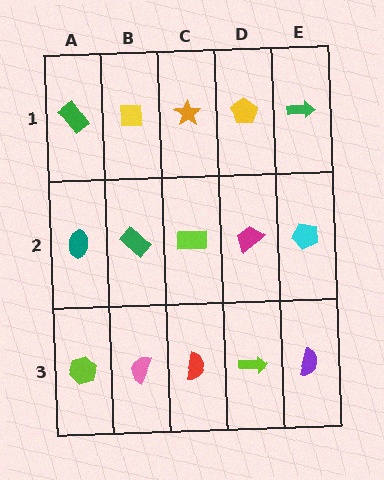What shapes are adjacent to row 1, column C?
A lime rectangle (row 2, column C), a yellow square (row 1, column B), a yellow pentagon (row 1, column D).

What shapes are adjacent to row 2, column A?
A green rectangle (row 1, column A), a lime hexagon (row 3, column A), a green rectangle (row 2, column B).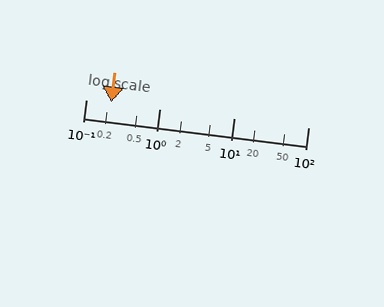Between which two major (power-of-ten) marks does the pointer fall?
The pointer is between 0.1 and 1.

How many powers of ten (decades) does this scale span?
The scale spans 3 decades, from 0.1 to 100.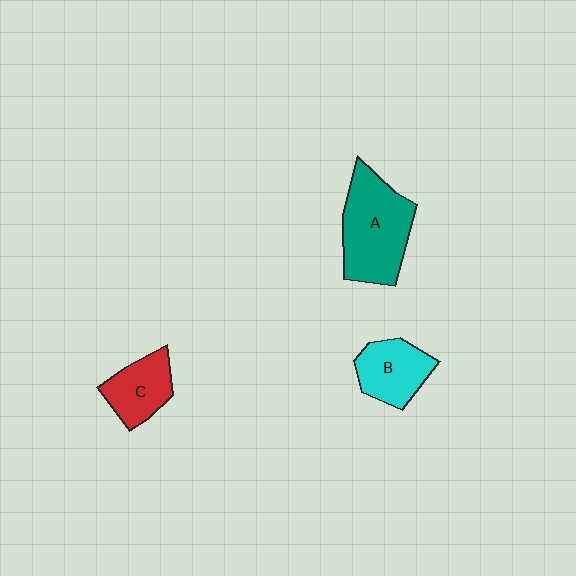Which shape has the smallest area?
Shape C (red).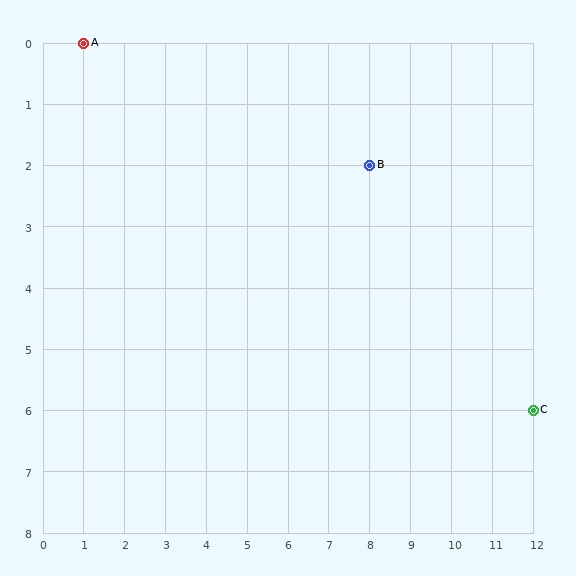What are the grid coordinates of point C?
Point C is at grid coordinates (12, 6).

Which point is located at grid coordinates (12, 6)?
Point C is at (12, 6).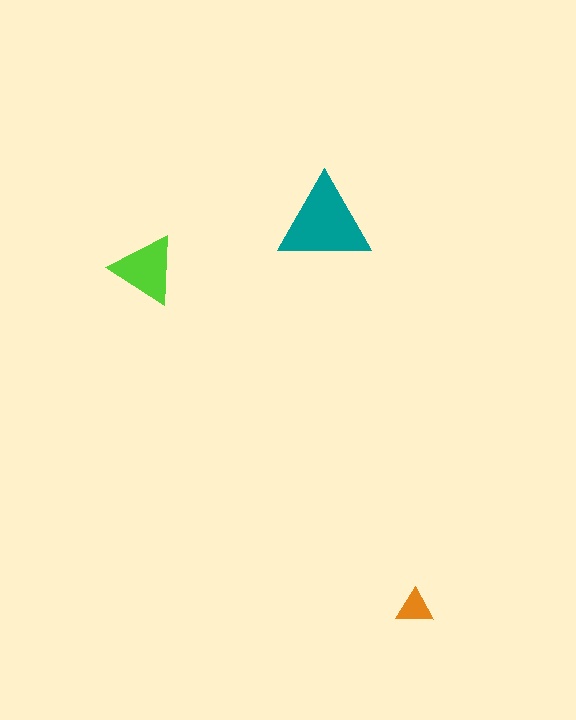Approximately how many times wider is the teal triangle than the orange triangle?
About 2.5 times wider.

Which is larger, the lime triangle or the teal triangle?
The teal one.